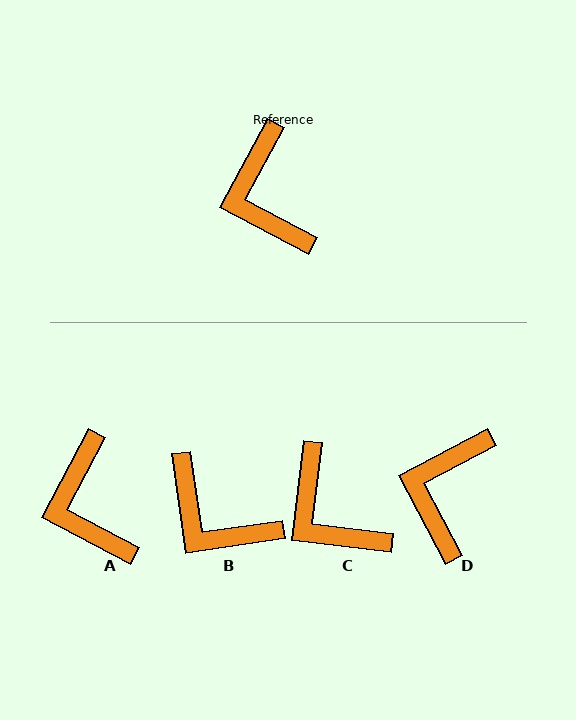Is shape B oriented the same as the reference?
No, it is off by about 36 degrees.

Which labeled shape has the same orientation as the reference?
A.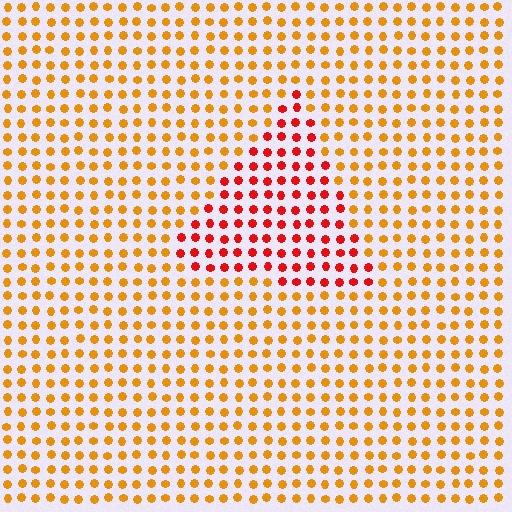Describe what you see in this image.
The image is filled with small orange elements in a uniform arrangement. A triangle-shaped region is visible where the elements are tinted to a slightly different hue, forming a subtle color boundary.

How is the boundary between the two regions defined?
The boundary is defined purely by a slight shift in hue (about 39 degrees). Spacing, size, and orientation are identical on both sides.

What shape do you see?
I see a triangle.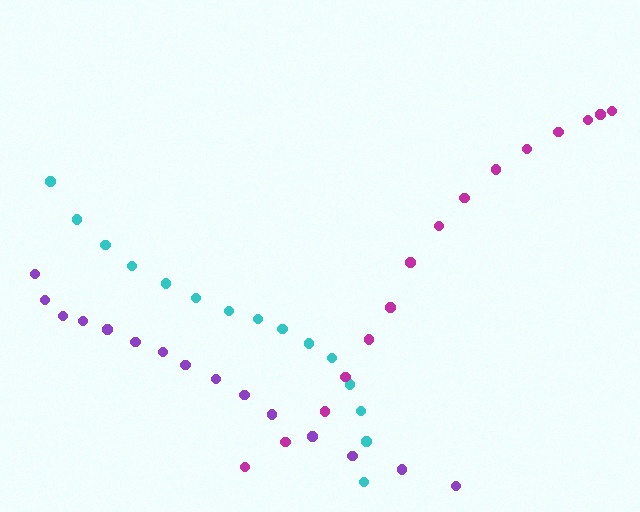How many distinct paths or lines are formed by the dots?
There are 3 distinct paths.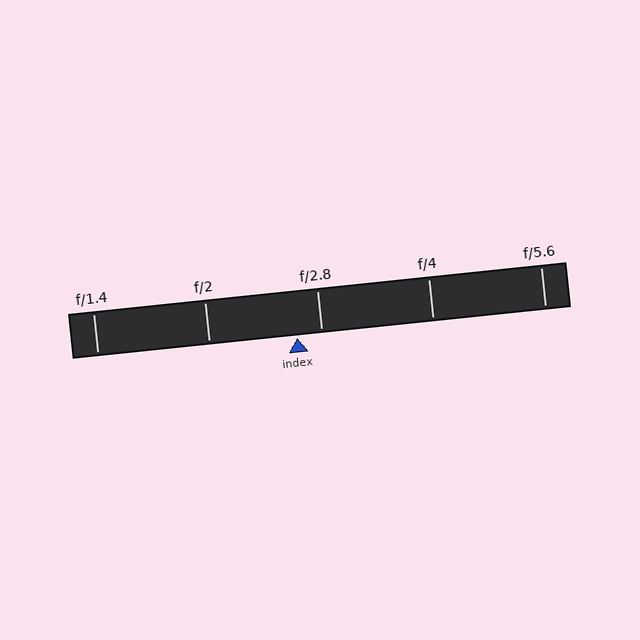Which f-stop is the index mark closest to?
The index mark is closest to f/2.8.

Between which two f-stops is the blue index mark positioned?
The index mark is between f/2 and f/2.8.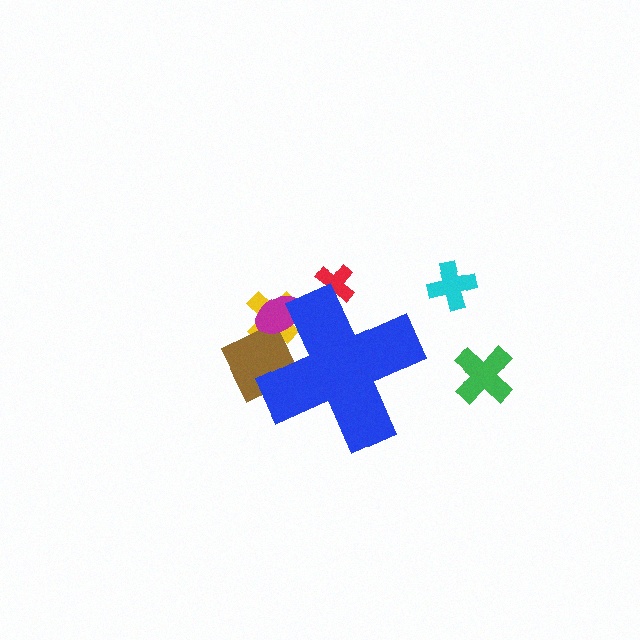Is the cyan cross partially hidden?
No, the cyan cross is fully visible.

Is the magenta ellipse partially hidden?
Yes, the magenta ellipse is partially hidden behind the blue cross.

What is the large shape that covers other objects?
A blue cross.